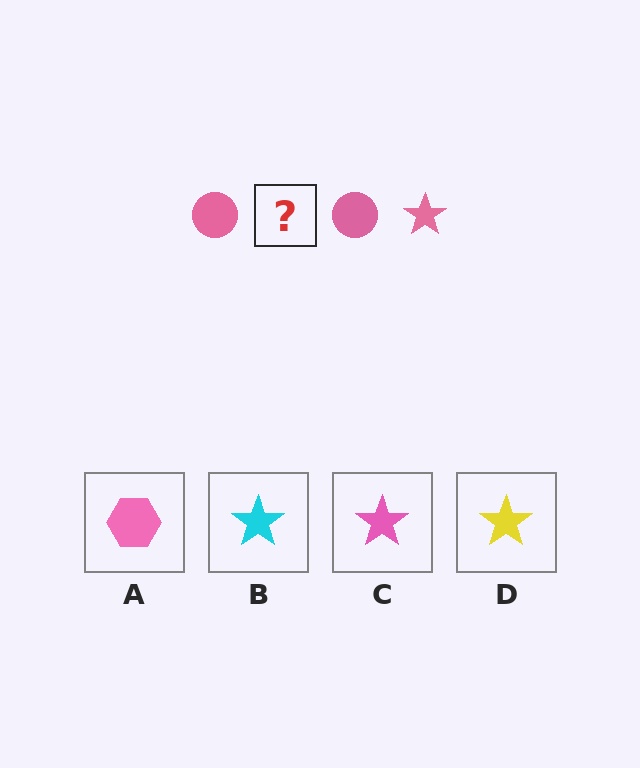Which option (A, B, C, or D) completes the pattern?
C.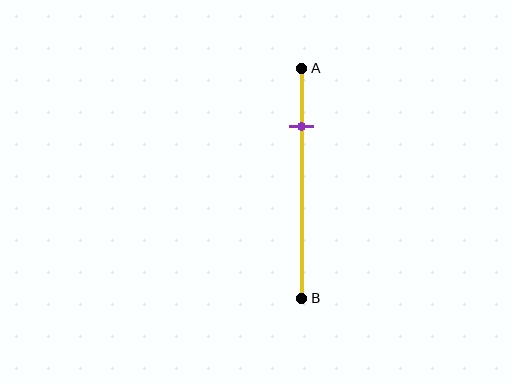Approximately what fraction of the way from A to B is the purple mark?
The purple mark is approximately 25% of the way from A to B.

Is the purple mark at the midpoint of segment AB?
No, the mark is at about 25% from A, not at the 50% midpoint.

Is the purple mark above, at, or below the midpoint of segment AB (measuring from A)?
The purple mark is above the midpoint of segment AB.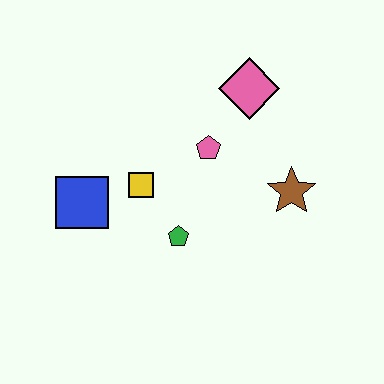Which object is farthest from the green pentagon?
The pink diamond is farthest from the green pentagon.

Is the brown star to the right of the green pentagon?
Yes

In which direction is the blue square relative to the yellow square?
The blue square is to the left of the yellow square.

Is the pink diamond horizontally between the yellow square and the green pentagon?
No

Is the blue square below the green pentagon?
No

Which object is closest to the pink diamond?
The pink pentagon is closest to the pink diamond.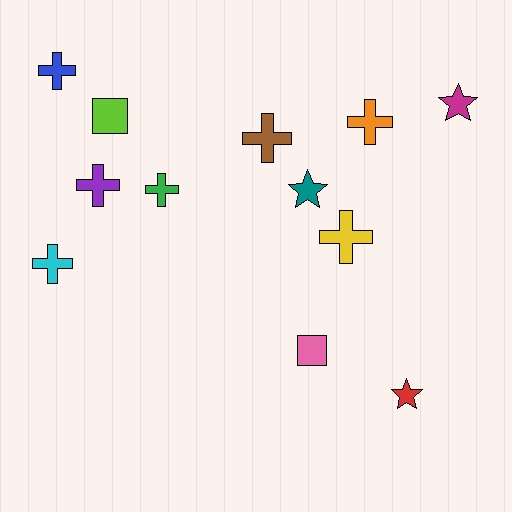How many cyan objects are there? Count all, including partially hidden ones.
There is 1 cyan object.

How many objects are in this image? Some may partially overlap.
There are 12 objects.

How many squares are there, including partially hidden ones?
There are 2 squares.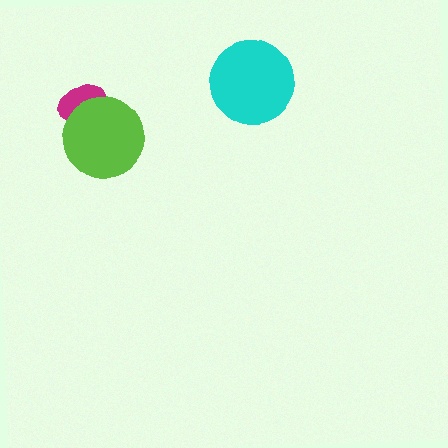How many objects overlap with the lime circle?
1 object overlaps with the lime circle.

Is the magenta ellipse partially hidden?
Yes, it is partially covered by another shape.